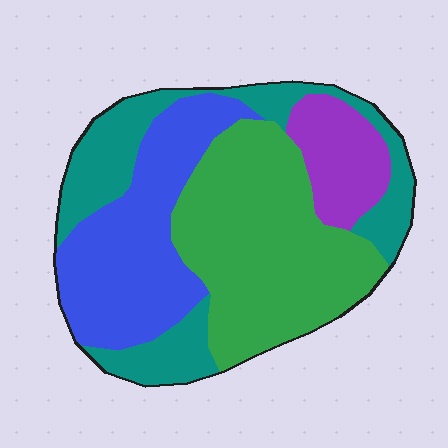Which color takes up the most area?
Green, at roughly 35%.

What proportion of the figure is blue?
Blue takes up about one quarter (1/4) of the figure.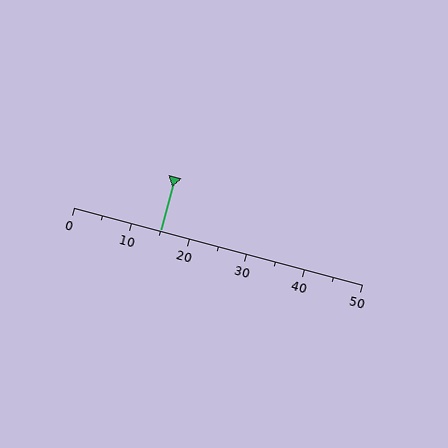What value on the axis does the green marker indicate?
The marker indicates approximately 15.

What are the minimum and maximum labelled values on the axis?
The axis runs from 0 to 50.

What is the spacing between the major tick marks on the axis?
The major ticks are spaced 10 apart.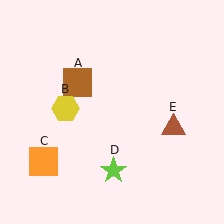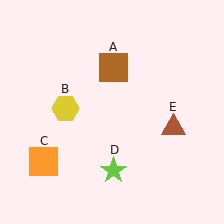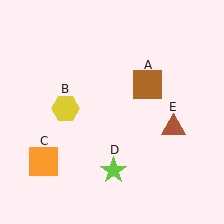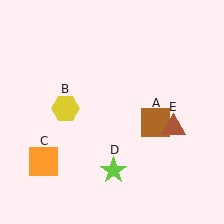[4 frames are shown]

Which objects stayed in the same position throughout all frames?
Yellow hexagon (object B) and orange square (object C) and lime star (object D) and brown triangle (object E) remained stationary.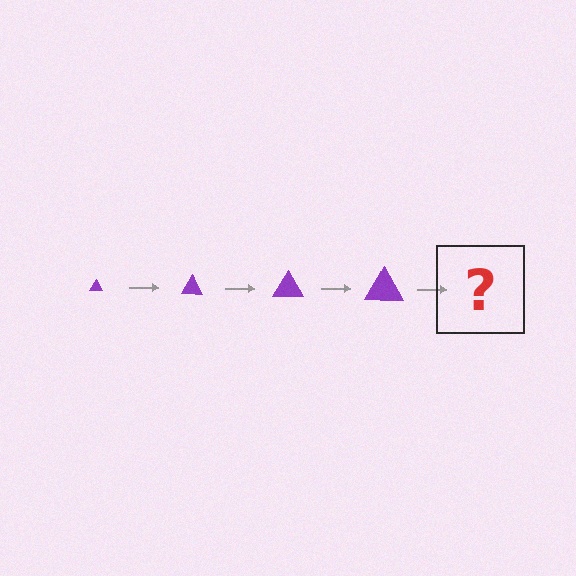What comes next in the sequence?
The next element should be a purple triangle, larger than the previous one.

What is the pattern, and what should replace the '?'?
The pattern is that the triangle gets progressively larger each step. The '?' should be a purple triangle, larger than the previous one.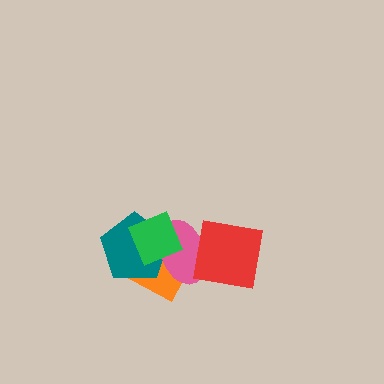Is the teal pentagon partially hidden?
Yes, it is partially covered by another shape.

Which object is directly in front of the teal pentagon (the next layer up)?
The pink ellipse is directly in front of the teal pentagon.